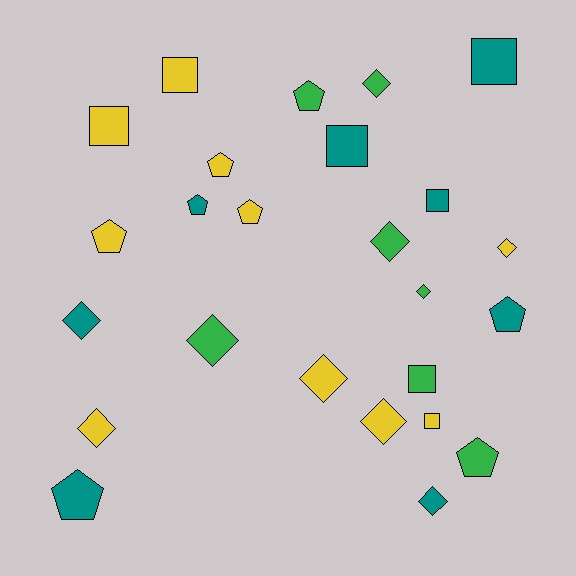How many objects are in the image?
There are 25 objects.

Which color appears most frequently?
Yellow, with 10 objects.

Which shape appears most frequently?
Diamond, with 10 objects.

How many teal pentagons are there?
There are 3 teal pentagons.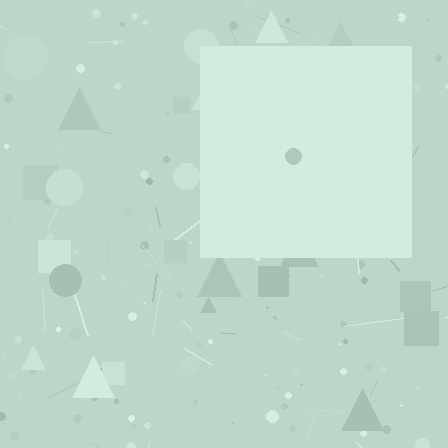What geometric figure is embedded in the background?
A square is embedded in the background.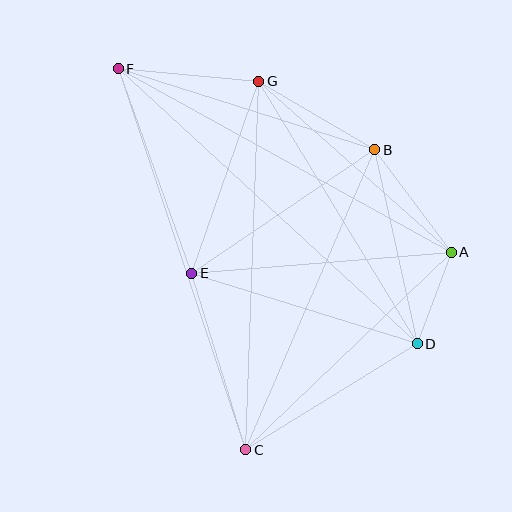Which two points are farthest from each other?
Points D and F are farthest from each other.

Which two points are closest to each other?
Points A and D are closest to each other.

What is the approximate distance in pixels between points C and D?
The distance between C and D is approximately 202 pixels.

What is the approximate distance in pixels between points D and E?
The distance between D and E is approximately 236 pixels.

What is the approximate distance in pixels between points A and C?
The distance between A and C is approximately 285 pixels.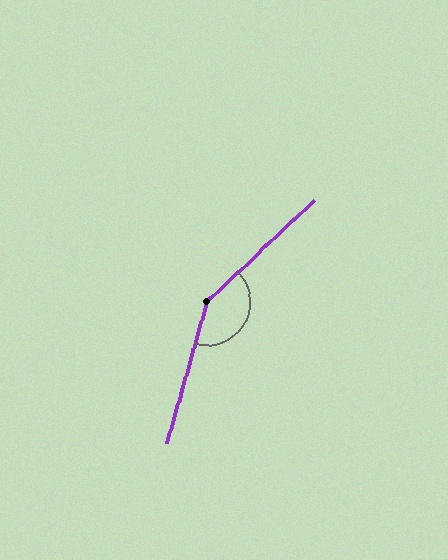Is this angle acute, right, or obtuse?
It is obtuse.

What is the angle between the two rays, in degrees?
Approximately 149 degrees.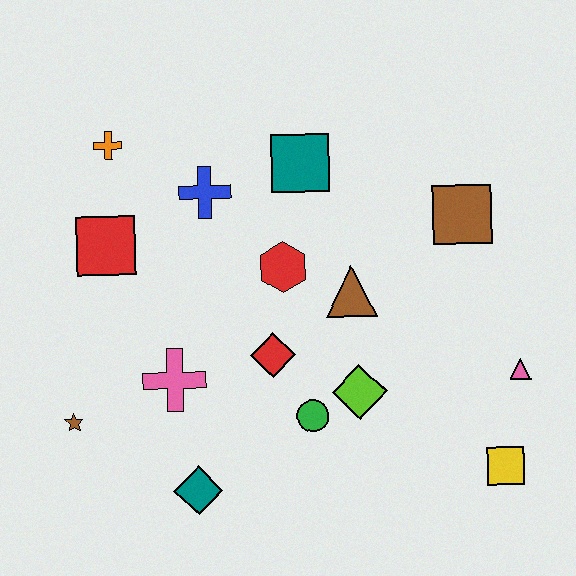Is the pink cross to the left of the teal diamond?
Yes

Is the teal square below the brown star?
No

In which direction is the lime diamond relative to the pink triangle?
The lime diamond is to the left of the pink triangle.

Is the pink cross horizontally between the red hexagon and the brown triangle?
No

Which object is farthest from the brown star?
The pink triangle is farthest from the brown star.